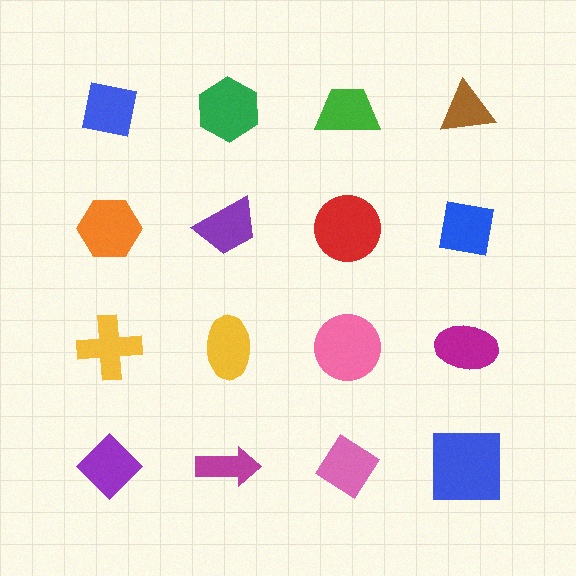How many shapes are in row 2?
4 shapes.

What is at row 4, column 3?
A pink diamond.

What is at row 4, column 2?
A magenta arrow.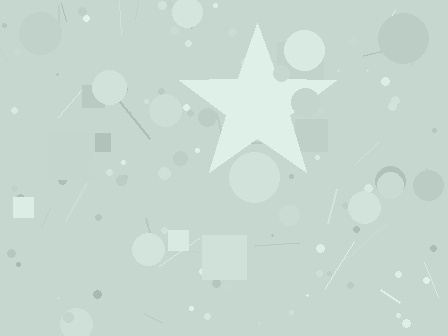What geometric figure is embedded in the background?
A star is embedded in the background.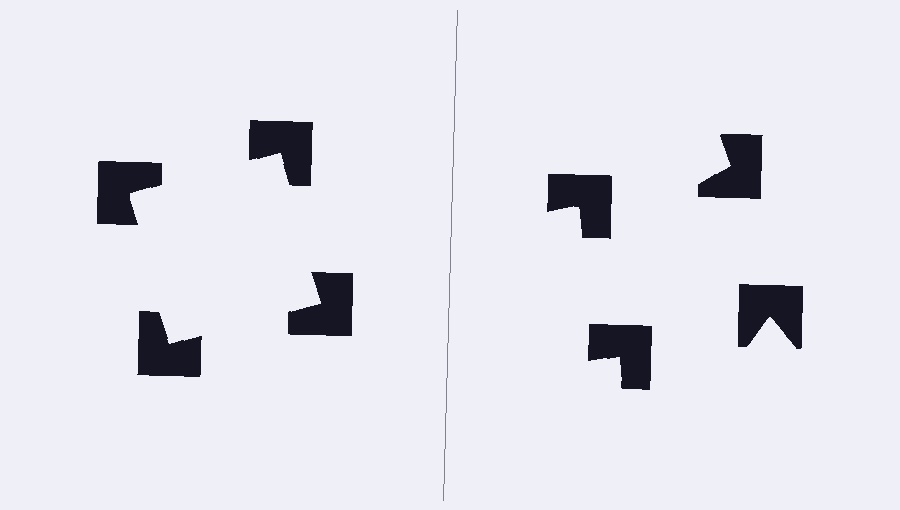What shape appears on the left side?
An illusory square.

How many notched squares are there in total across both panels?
8 — 4 on each side.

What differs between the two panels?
The notched squares are positioned identically on both sides; only the wedge orientations differ. On the left they align to a square; on the right they are misaligned.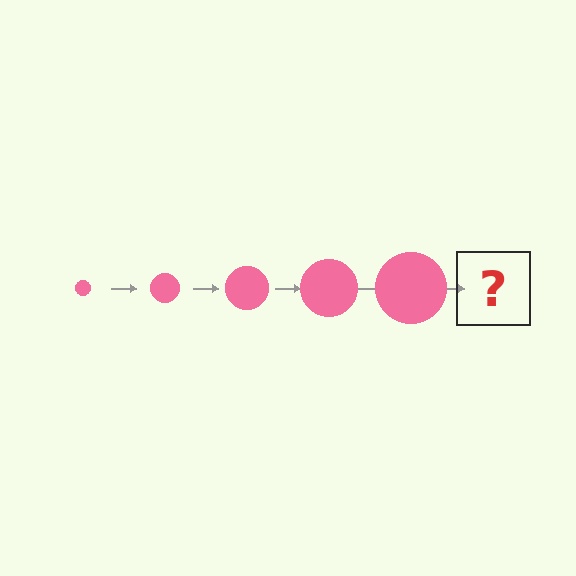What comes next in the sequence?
The next element should be a pink circle, larger than the previous one.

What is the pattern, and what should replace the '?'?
The pattern is that the circle gets progressively larger each step. The '?' should be a pink circle, larger than the previous one.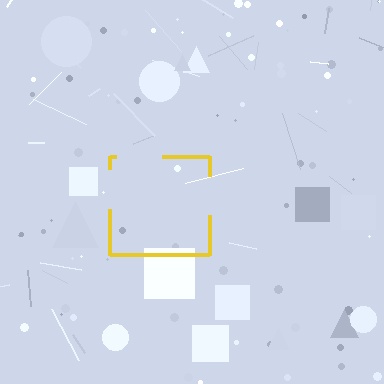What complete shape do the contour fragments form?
The contour fragments form a square.